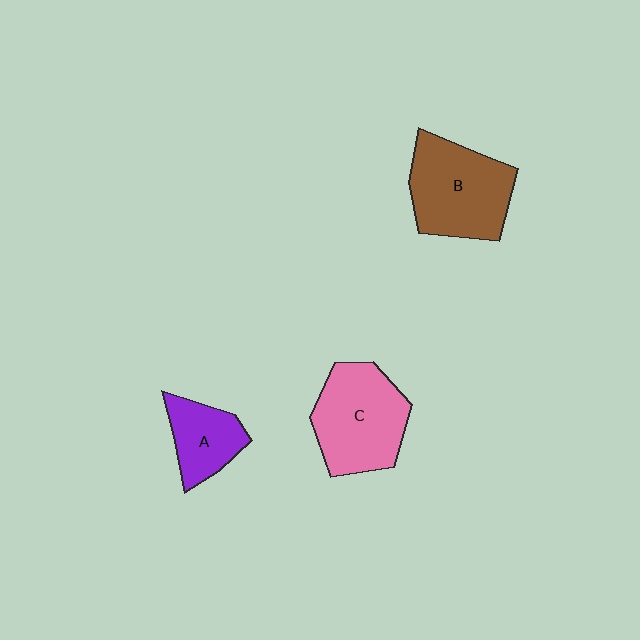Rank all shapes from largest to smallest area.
From largest to smallest: B (brown), C (pink), A (purple).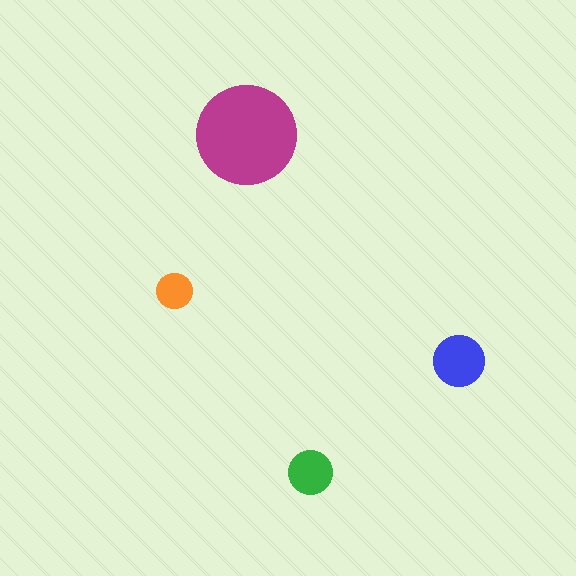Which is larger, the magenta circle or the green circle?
The magenta one.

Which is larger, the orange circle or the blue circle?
The blue one.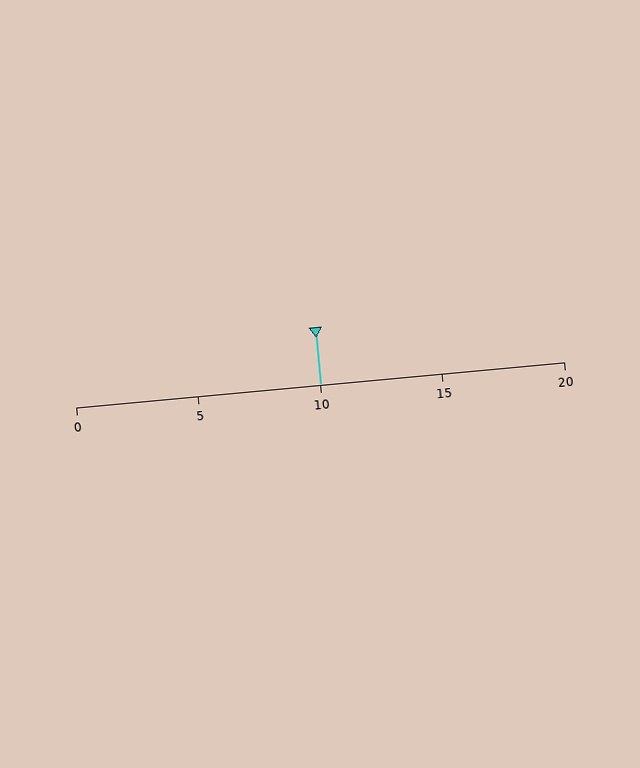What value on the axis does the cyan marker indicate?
The marker indicates approximately 10.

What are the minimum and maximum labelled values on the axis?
The axis runs from 0 to 20.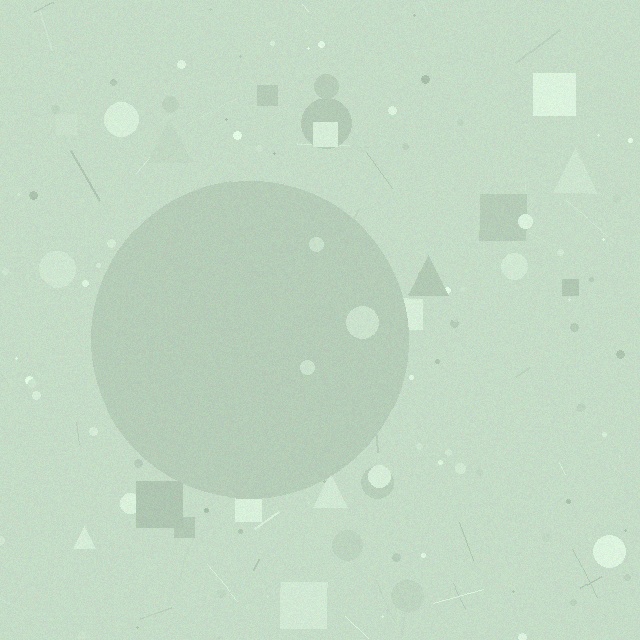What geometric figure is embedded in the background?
A circle is embedded in the background.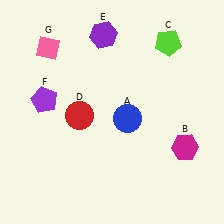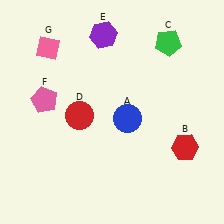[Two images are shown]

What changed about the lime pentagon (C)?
In Image 1, C is lime. In Image 2, it changed to green.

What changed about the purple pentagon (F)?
In Image 1, F is purple. In Image 2, it changed to pink.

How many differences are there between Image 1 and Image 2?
There are 3 differences between the two images.